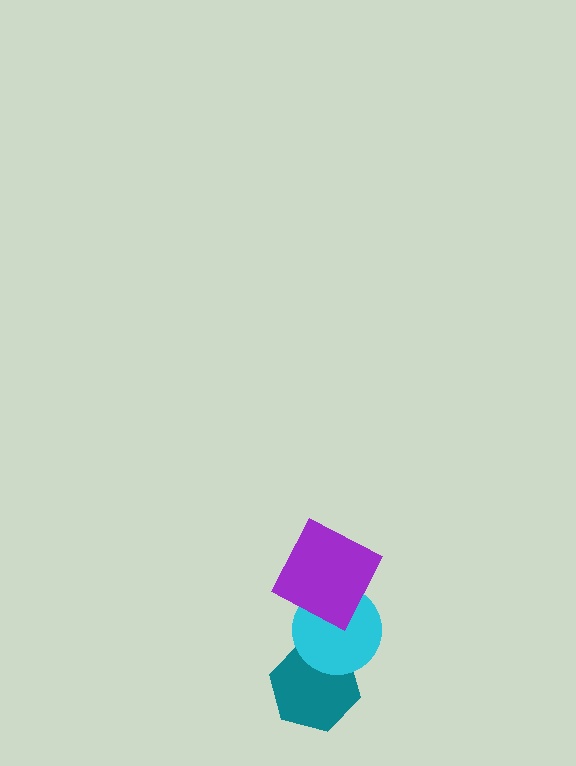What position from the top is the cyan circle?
The cyan circle is 2nd from the top.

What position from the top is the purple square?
The purple square is 1st from the top.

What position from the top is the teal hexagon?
The teal hexagon is 3rd from the top.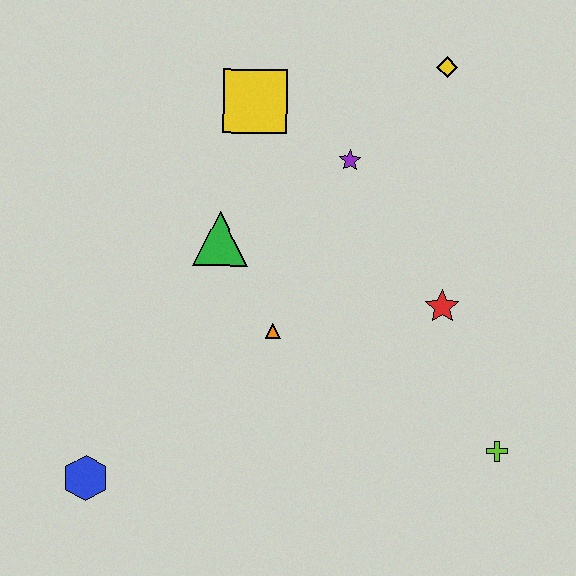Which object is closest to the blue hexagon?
The orange triangle is closest to the blue hexagon.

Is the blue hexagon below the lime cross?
Yes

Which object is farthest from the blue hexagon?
The yellow diamond is farthest from the blue hexagon.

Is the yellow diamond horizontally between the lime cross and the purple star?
Yes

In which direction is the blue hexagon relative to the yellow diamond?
The blue hexagon is below the yellow diamond.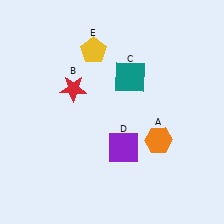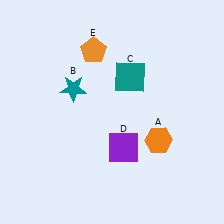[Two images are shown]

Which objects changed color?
B changed from red to teal. E changed from yellow to orange.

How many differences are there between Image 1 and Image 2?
There are 2 differences between the two images.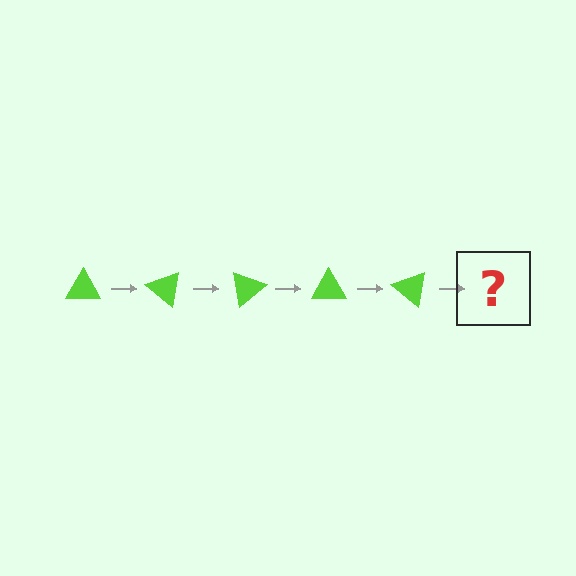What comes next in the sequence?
The next element should be a lime triangle rotated 200 degrees.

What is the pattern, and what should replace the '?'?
The pattern is that the triangle rotates 40 degrees each step. The '?' should be a lime triangle rotated 200 degrees.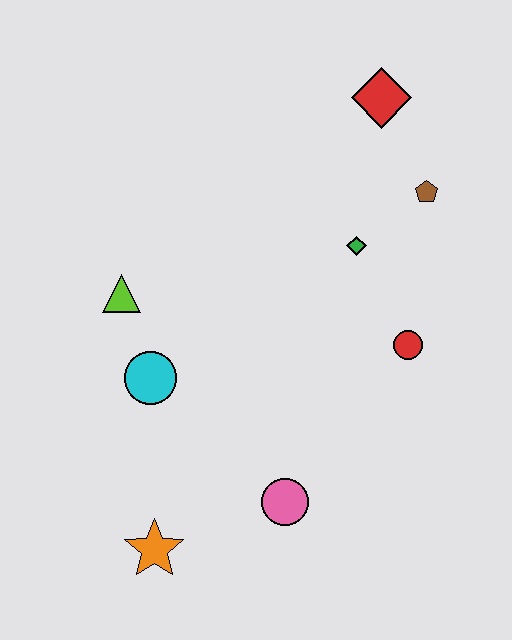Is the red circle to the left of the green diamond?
No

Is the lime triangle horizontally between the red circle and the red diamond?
No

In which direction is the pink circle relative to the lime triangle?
The pink circle is below the lime triangle.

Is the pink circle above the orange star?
Yes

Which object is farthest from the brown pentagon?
The orange star is farthest from the brown pentagon.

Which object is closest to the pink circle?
The orange star is closest to the pink circle.